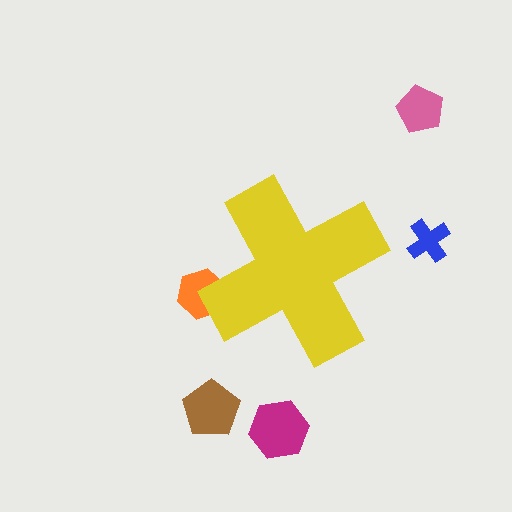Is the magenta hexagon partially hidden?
No, the magenta hexagon is fully visible.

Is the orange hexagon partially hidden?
Yes, the orange hexagon is partially hidden behind the yellow cross.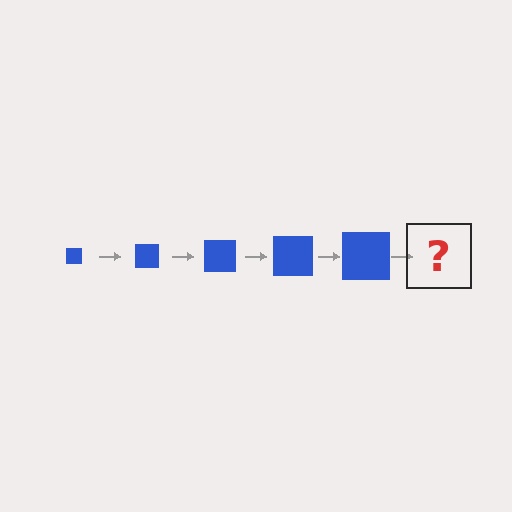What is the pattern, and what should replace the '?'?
The pattern is that the square gets progressively larger each step. The '?' should be a blue square, larger than the previous one.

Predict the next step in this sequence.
The next step is a blue square, larger than the previous one.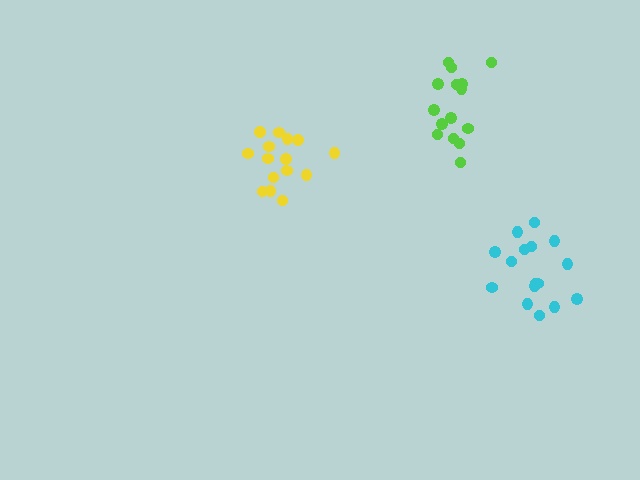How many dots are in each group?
Group 1: 16 dots, Group 2: 15 dots, Group 3: 15 dots (46 total).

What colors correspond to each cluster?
The clusters are colored: cyan, yellow, lime.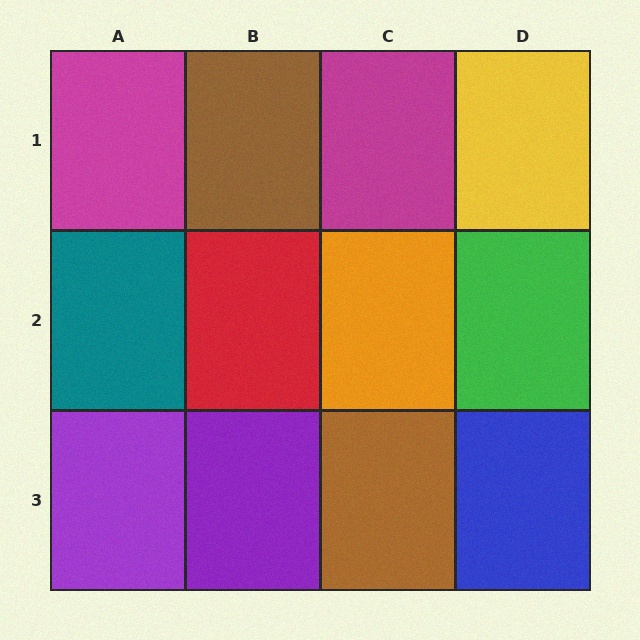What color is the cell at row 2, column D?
Green.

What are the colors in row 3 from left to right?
Purple, purple, brown, blue.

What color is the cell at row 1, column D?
Yellow.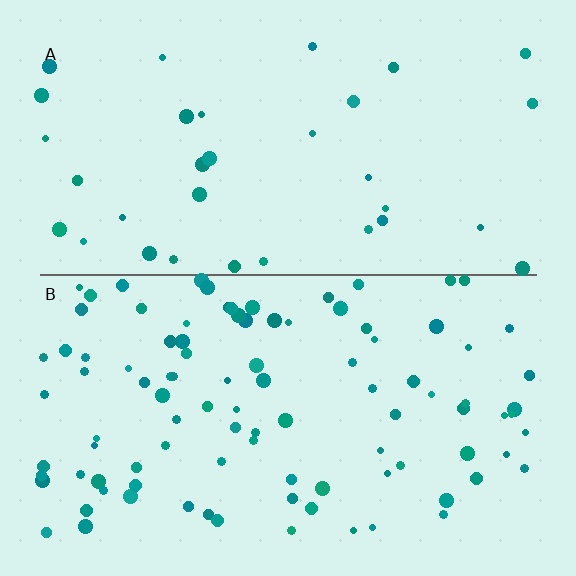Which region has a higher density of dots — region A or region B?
B (the bottom).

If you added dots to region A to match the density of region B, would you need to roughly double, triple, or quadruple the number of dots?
Approximately triple.